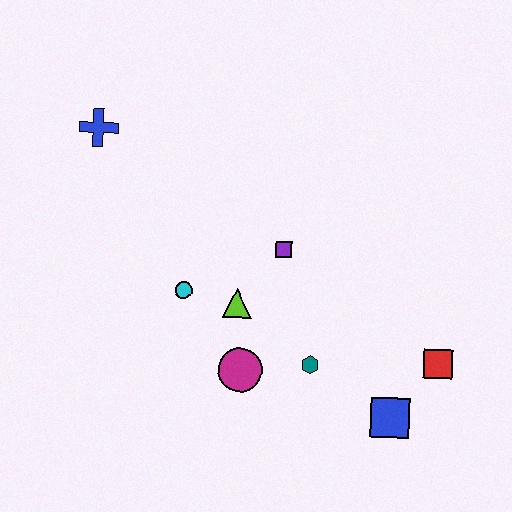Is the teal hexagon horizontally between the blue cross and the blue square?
Yes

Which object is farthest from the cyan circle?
The red square is farthest from the cyan circle.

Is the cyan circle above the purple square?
No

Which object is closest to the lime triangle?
The cyan circle is closest to the lime triangle.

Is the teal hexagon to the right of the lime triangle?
Yes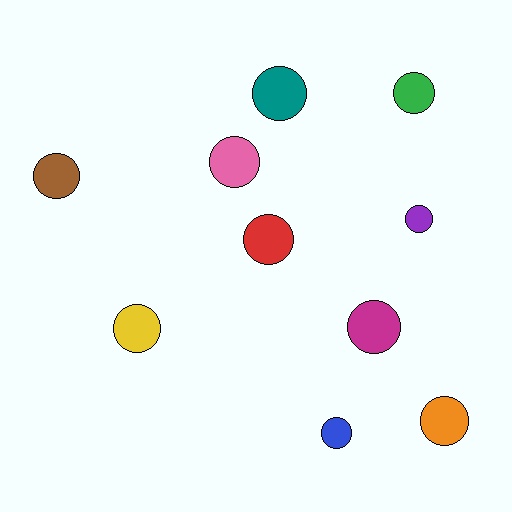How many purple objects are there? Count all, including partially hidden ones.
There is 1 purple object.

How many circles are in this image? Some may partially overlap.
There are 10 circles.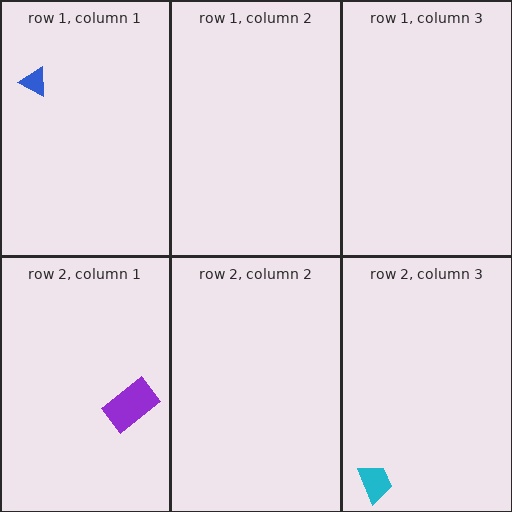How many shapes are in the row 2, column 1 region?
1.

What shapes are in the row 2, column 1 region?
The purple rectangle.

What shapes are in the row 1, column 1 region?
The blue triangle.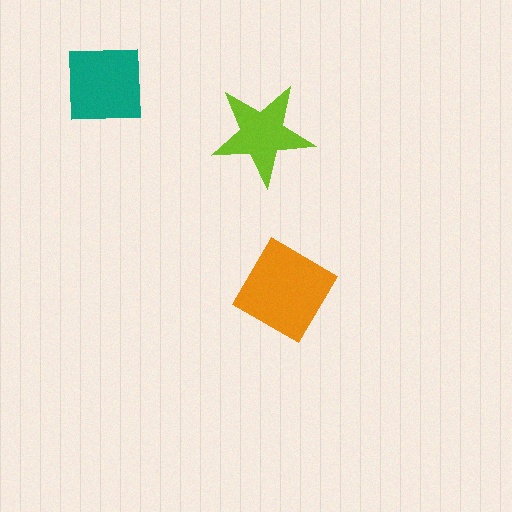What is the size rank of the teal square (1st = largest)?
2nd.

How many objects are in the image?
There are 3 objects in the image.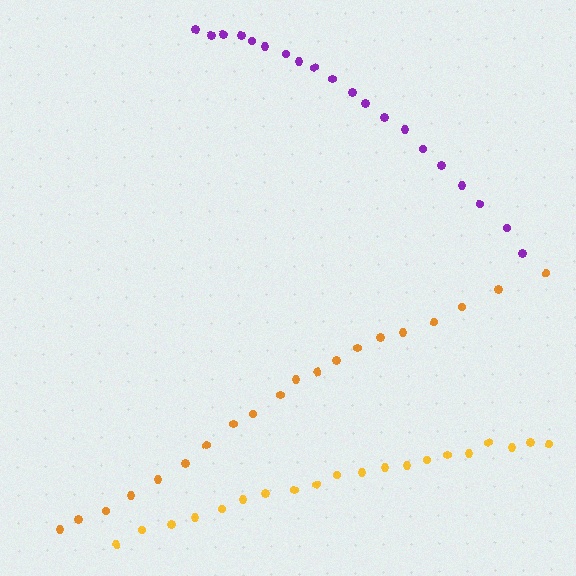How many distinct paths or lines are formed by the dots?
There are 3 distinct paths.